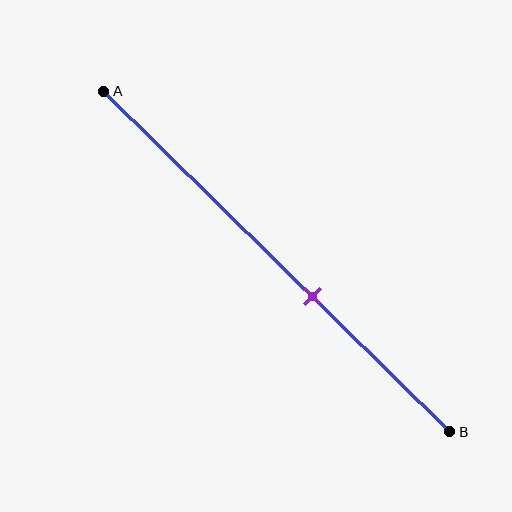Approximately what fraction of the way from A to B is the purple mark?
The purple mark is approximately 60% of the way from A to B.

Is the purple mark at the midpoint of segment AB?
No, the mark is at about 60% from A, not at the 50% midpoint.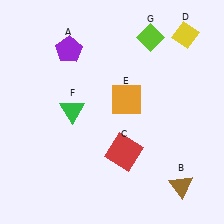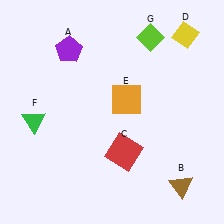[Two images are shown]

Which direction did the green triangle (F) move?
The green triangle (F) moved left.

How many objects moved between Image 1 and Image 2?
1 object moved between the two images.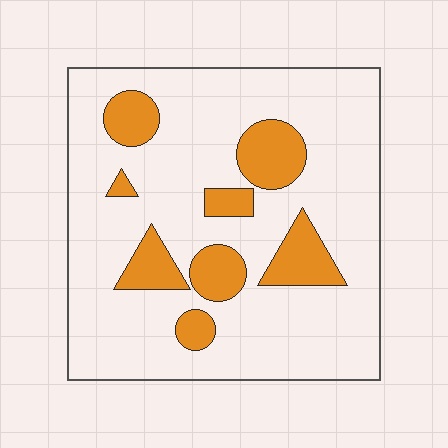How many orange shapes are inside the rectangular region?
8.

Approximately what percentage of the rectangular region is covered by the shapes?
Approximately 20%.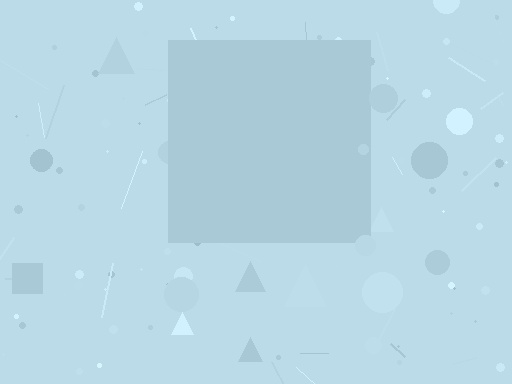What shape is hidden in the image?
A square is hidden in the image.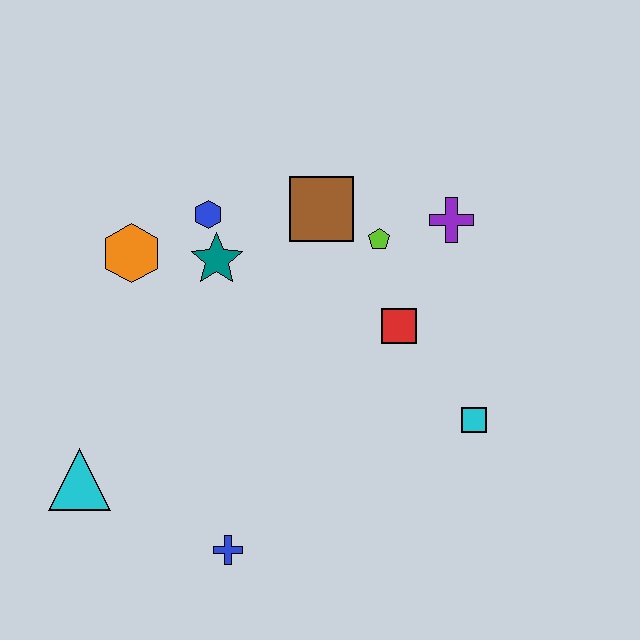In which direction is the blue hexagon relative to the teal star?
The blue hexagon is above the teal star.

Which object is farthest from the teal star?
The cyan square is farthest from the teal star.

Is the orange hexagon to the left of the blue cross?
Yes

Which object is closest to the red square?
The lime pentagon is closest to the red square.